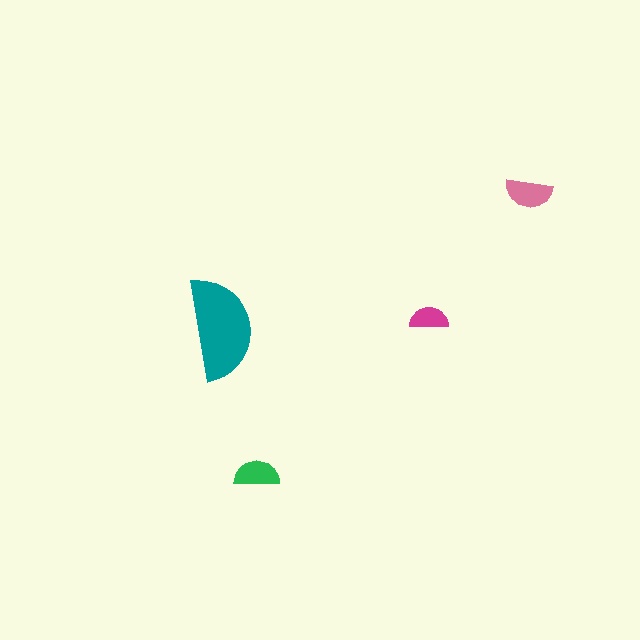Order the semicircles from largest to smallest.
the teal one, the pink one, the green one, the magenta one.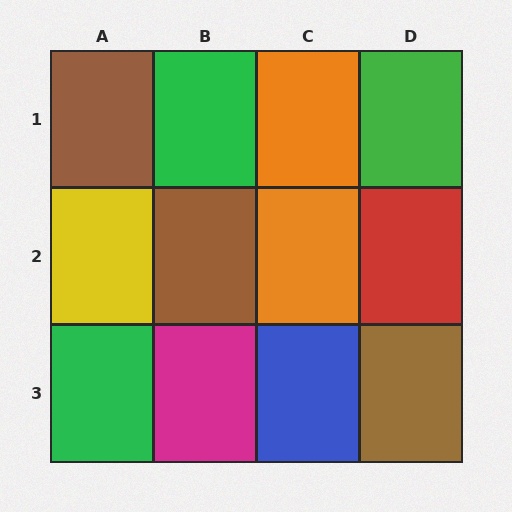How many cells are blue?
1 cell is blue.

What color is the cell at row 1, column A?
Brown.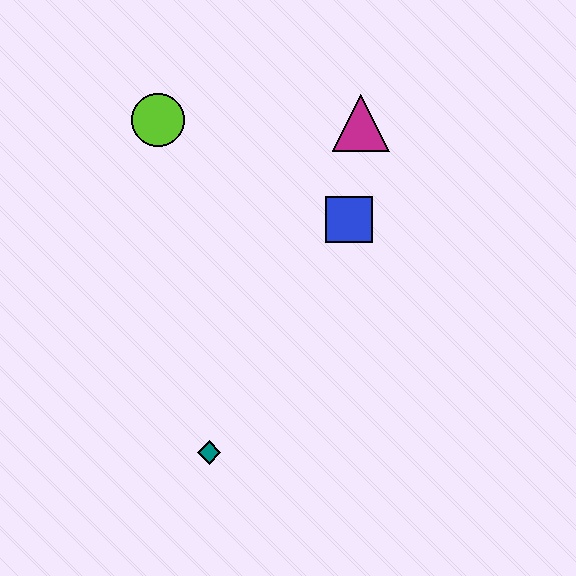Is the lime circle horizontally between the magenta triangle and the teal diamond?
No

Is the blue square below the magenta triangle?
Yes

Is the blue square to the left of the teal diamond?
No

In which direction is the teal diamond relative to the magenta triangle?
The teal diamond is below the magenta triangle.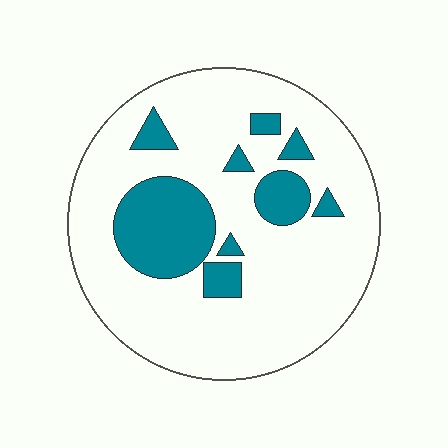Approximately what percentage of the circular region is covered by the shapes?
Approximately 20%.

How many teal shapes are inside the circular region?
9.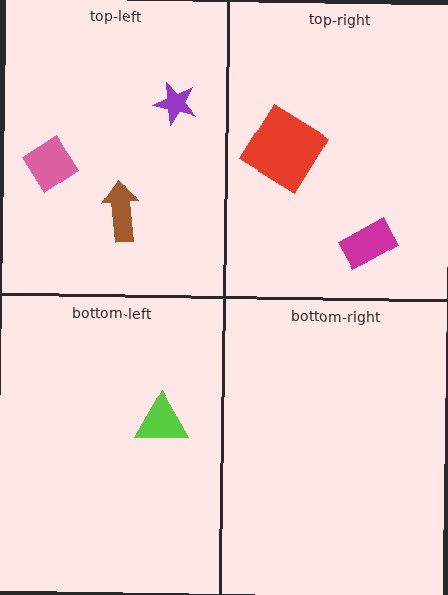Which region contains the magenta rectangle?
The top-right region.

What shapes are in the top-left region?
The pink diamond, the brown arrow, the purple star.